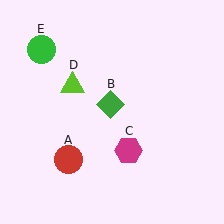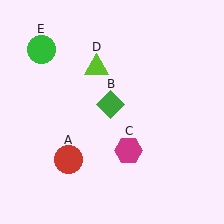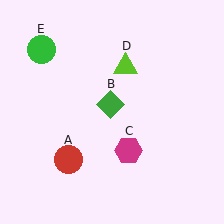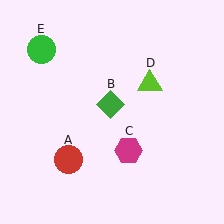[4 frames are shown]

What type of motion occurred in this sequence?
The lime triangle (object D) rotated clockwise around the center of the scene.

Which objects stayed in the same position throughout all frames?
Red circle (object A) and green diamond (object B) and magenta hexagon (object C) and green circle (object E) remained stationary.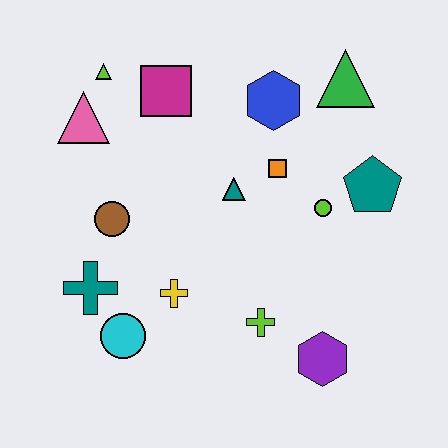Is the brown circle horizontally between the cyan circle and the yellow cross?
No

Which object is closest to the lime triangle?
The pink triangle is closest to the lime triangle.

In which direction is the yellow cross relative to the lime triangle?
The yellow cross is below the lime triangle.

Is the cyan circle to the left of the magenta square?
Yes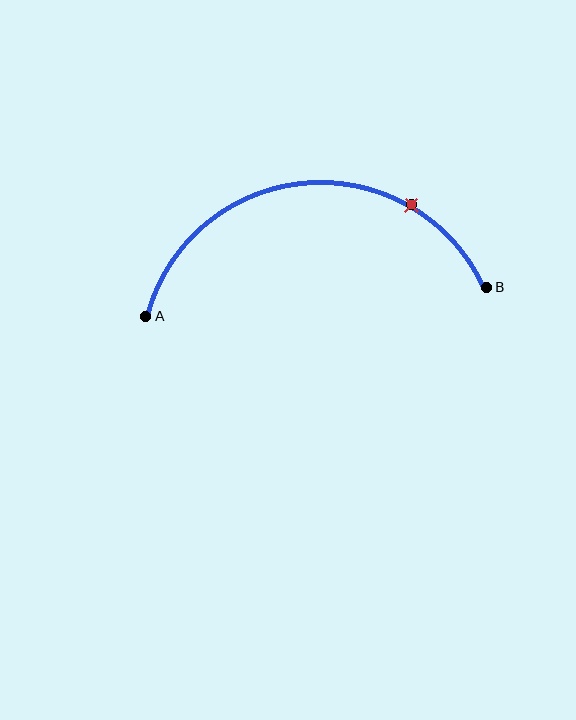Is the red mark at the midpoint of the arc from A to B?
No. The red mark lies on the arc but is closer to endpoint B. The arc midpoint would be at the point on the curve equidistant along the arc from both A and B.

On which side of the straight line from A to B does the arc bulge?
The arc bulges above the straight line connecting A and B.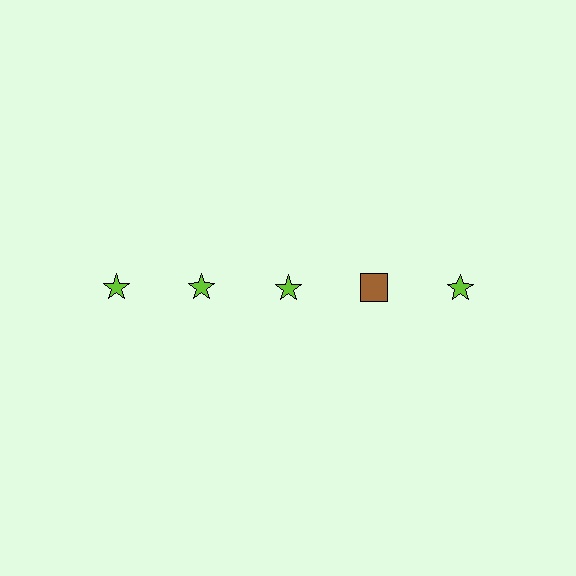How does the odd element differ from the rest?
It differs in both color (brown instead of lime) and shape (square instead of star).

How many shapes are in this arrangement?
There are 5 shapes arranged in a grid pattern.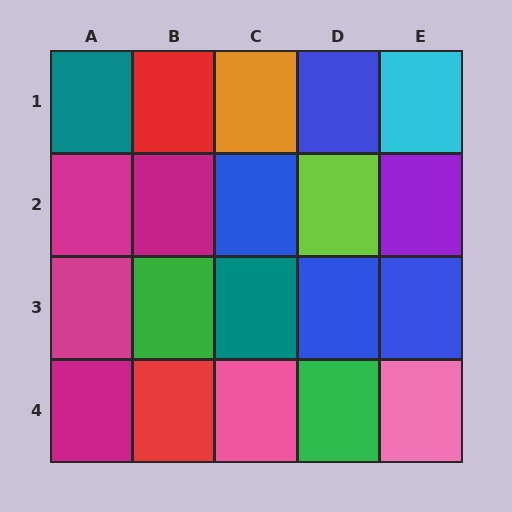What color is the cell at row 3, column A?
Magenta.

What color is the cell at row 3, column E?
Blue.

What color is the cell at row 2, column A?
Magenta.